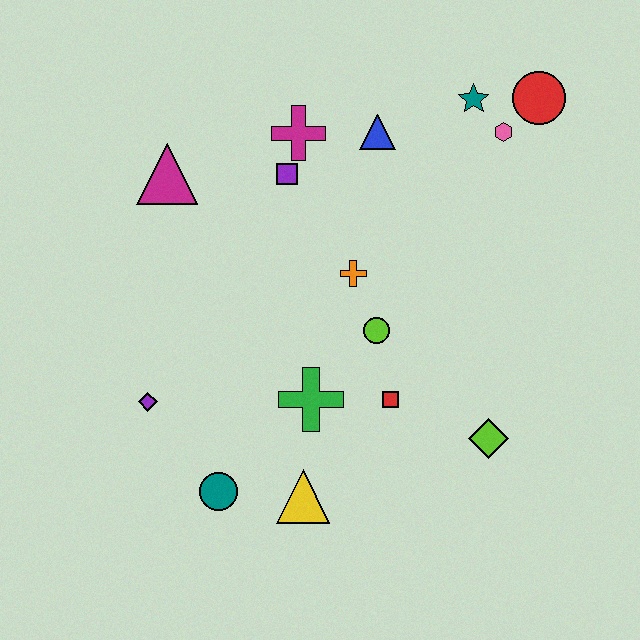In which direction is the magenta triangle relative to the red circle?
The magenta triangle is to the left of the red circle.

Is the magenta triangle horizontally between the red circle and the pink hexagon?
No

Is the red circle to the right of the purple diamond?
Yes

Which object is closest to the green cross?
The red square is closest to the green cross.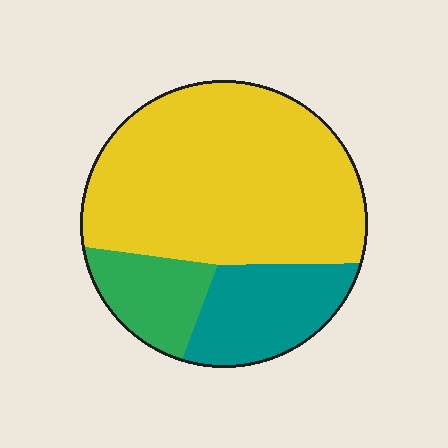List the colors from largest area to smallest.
From largest to smallest: yellow, teal, green.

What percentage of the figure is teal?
Teal covers roughly 20% of the figure.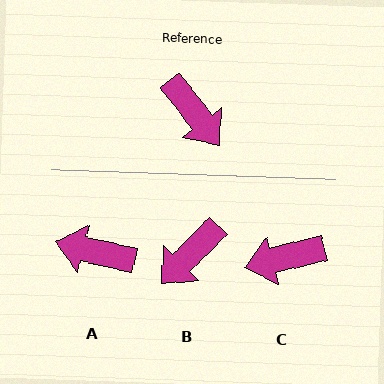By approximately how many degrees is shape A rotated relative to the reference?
Approximately 140 degrees clockwise.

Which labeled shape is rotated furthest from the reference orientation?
A, about 140 degrees away.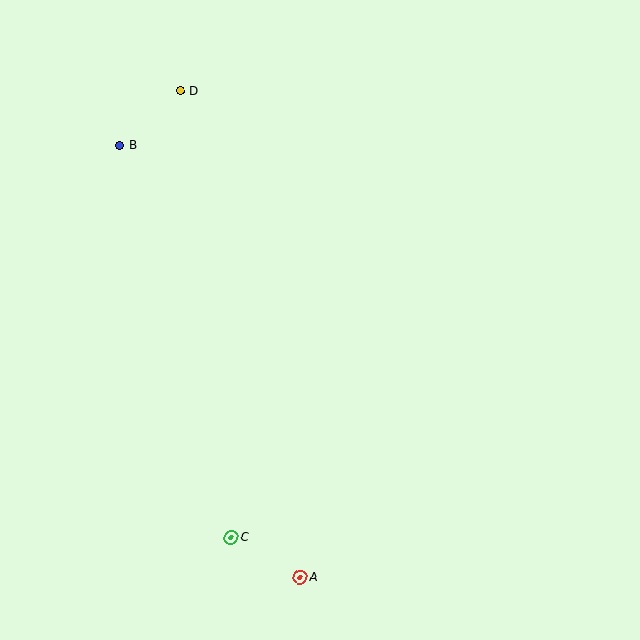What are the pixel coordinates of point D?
Point D is at (180, 91).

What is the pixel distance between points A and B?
The distance between A and B is 467 pixels.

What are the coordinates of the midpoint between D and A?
The midpoint between D and A is at (240, 334).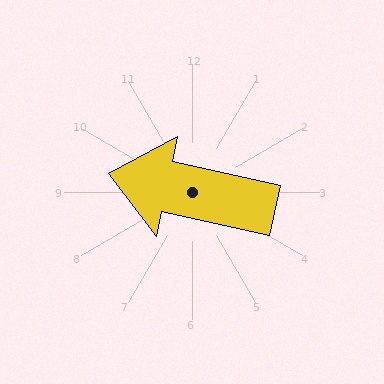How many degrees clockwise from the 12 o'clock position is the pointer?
Approximately 282 degrees.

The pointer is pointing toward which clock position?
Roughly 9 o'clock.